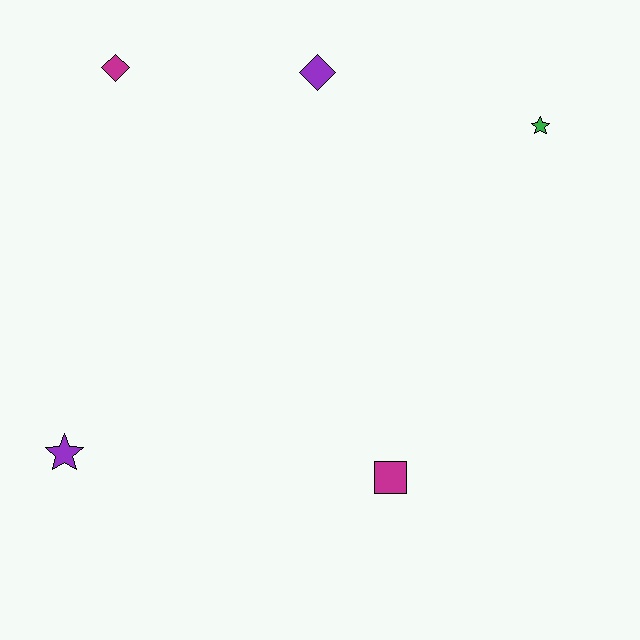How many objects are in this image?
There are 5 objects.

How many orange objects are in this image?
There are no orange objects.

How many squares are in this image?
There is 1 square.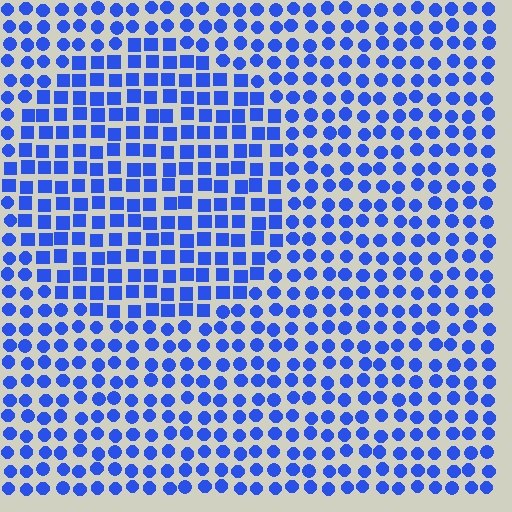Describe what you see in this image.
The image is filled with small blue elements arranged in a uniform grid. A circle-shaped region contains squares, while the surrounding area contains circles. The boundary is defined purely by the change in element shape.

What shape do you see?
I see a circle.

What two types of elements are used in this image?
The image uses squares inside the circle region and circles outside it.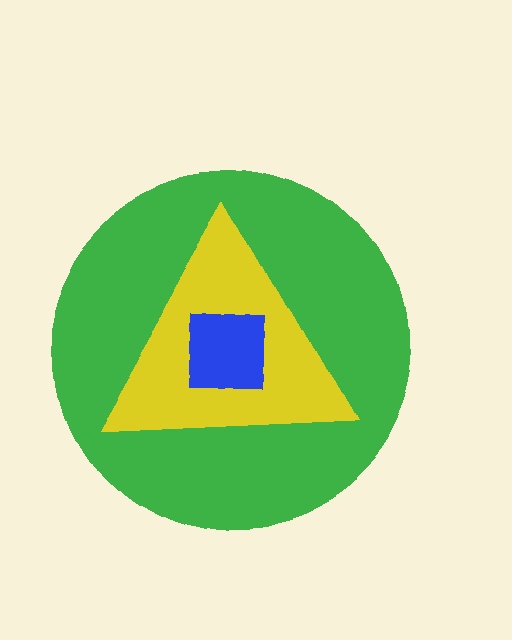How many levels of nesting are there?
3.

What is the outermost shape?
The green circle.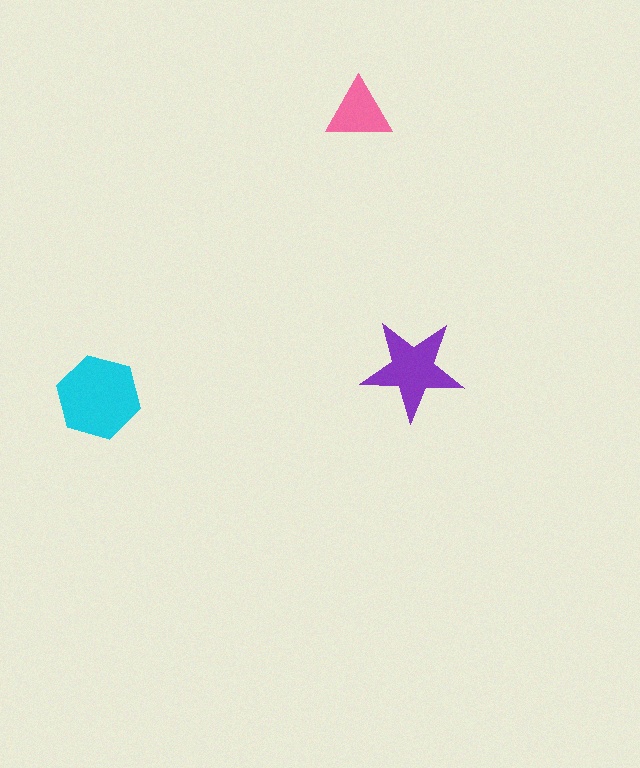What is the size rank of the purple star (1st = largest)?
2nd.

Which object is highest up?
The pink triangle is topmost.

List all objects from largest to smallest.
The cyan hexagon, the purple star, the pink triangle.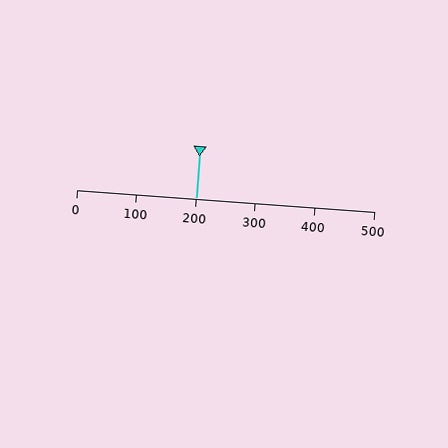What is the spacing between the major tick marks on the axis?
The major ticks are spaced 100 apart.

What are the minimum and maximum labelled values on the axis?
The axis runs from 0 to 500.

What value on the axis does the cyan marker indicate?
The marker indicates approximately 200.